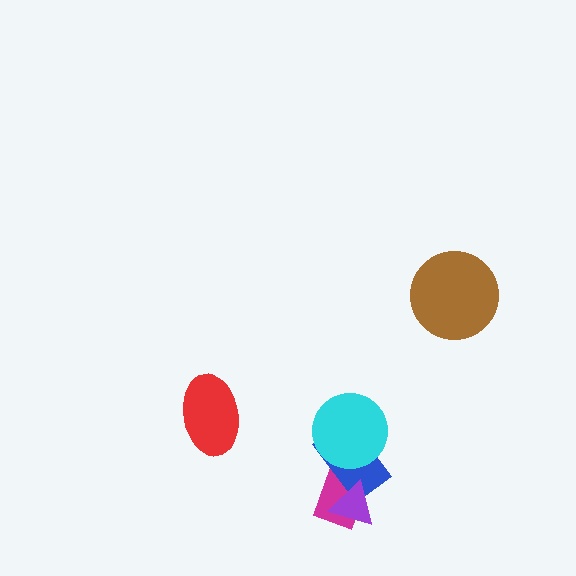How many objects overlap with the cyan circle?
2 objects overlap with the cyan circle.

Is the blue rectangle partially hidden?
Yes, it is partially covered by another shape.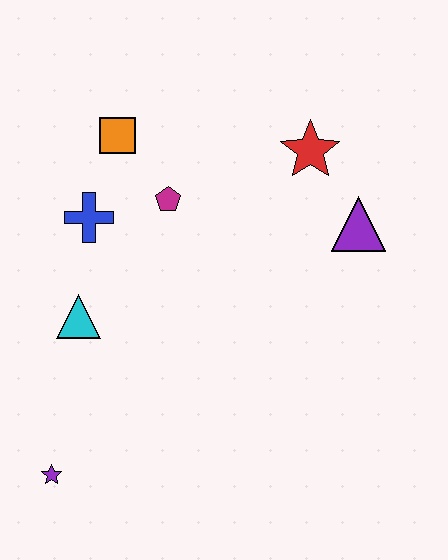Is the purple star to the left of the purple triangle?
Yes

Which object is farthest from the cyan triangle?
The purple triangle is farthest from the cyan triangle.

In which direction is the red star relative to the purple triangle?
The red star is above the purple triangle.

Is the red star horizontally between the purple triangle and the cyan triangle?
Yes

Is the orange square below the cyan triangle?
No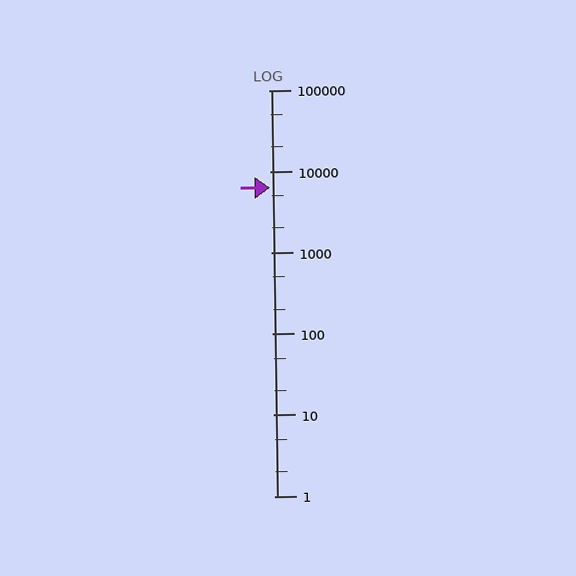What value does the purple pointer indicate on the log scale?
The pointer indicates approximately 6300.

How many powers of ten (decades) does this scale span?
The scale spans 5 decades, from 1 to 100000.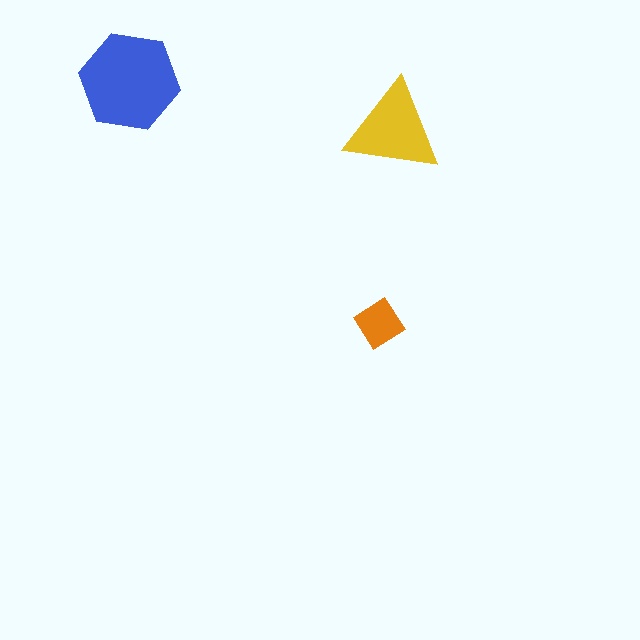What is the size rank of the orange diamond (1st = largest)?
3rd.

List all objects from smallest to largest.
The orange diamond, the yellow triangle, the blue hexagon.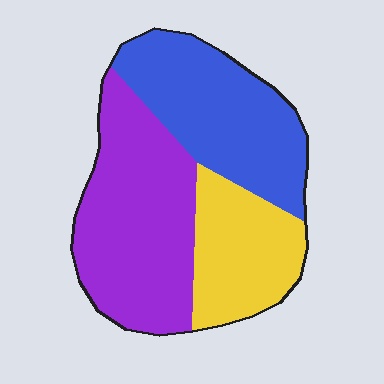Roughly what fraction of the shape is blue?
Blue takes up about one third (1/3) of the shape.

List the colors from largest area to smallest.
From largest to smallest: purple, blue, yellow.